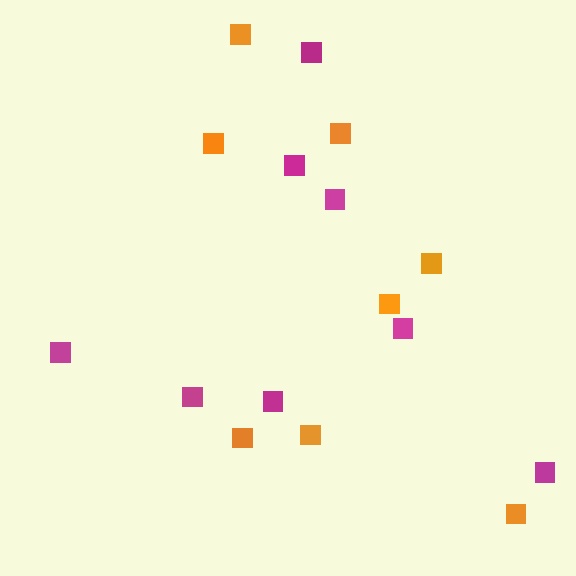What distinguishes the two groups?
There are 2 groups: one group of magenta squares (8) and one group of orange squares (8).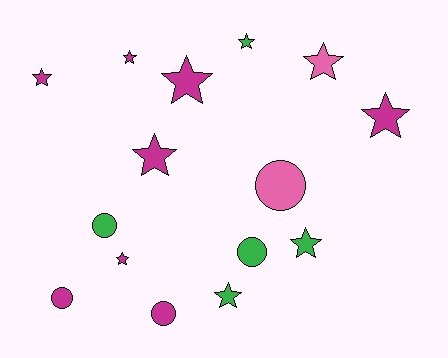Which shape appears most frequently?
Star, with 10 objects.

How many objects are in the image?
There are 15 objects.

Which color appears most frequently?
Magenta, with 8 objects.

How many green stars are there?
There are 3 green stars.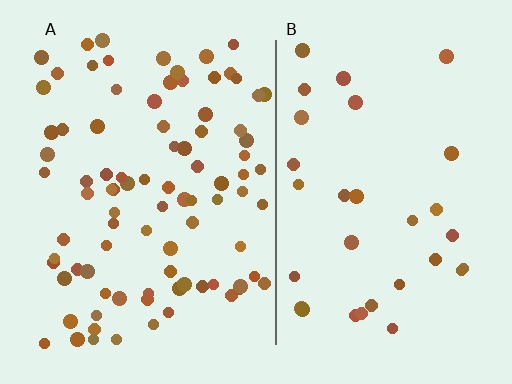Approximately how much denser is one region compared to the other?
Approximately 2.8× — region A over region B.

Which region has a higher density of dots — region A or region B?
A (the left).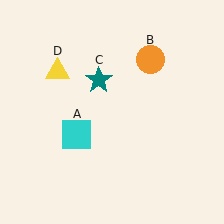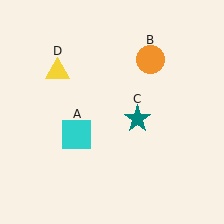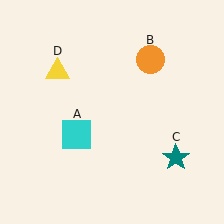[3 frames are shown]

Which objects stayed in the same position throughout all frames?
Cyan square (object A) and orange circle (object B) and yellow triangle (object D) remained stationary.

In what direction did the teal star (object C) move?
The teal star (object C) moved down and to the right.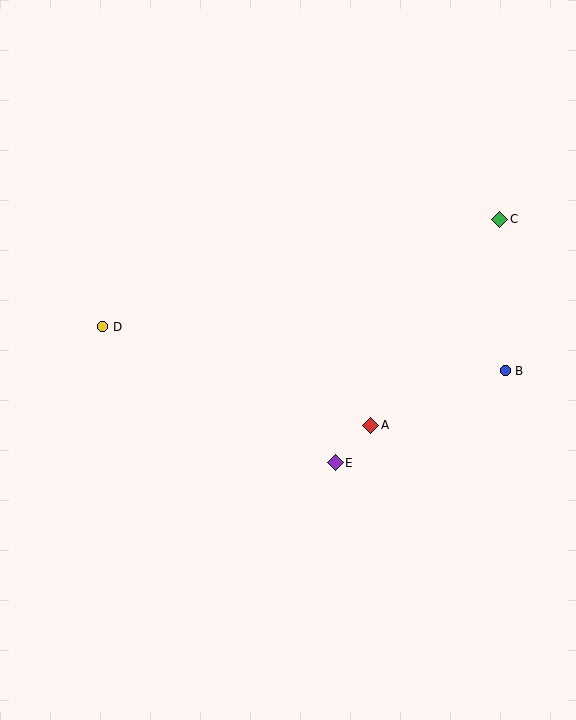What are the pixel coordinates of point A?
Point A is at (371, 425).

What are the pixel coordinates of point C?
Point C is at (500, 219).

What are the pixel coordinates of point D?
Point D is at (103, 327).